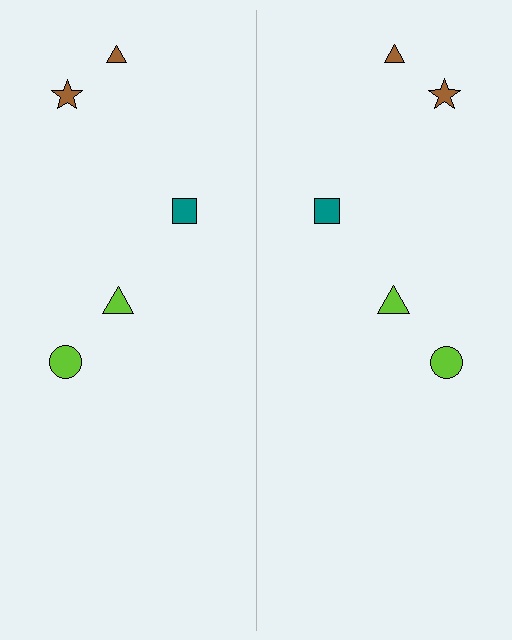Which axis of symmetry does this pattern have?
The pattern has a vertical axis of symmetry running through the center of the image.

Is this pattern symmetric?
Yes, this pattern has bilateral (reflection) symmetry.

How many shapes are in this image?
There are 10 shapes in this image.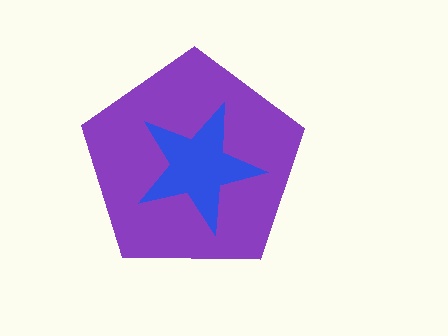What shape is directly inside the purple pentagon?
The blue star.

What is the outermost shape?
The purple pentagon.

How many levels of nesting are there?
2.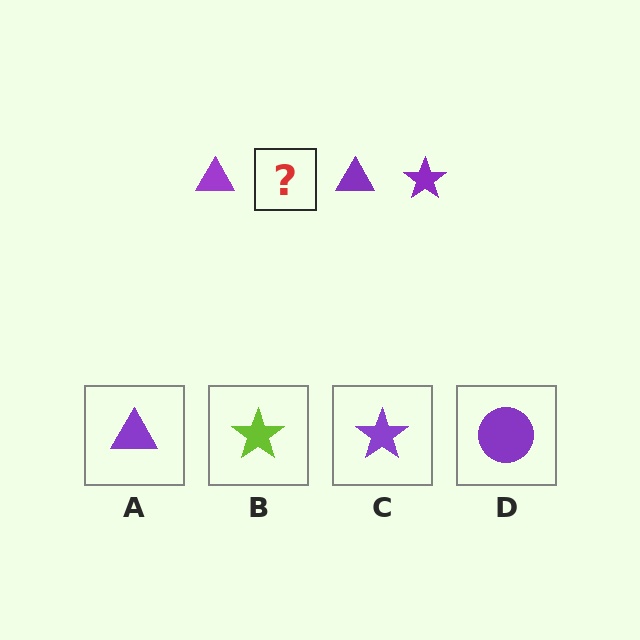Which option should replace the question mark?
Option C.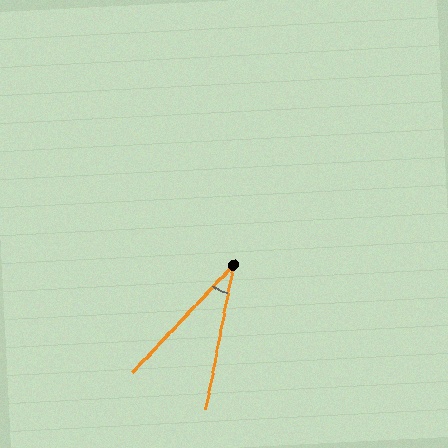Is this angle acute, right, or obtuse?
It is acute.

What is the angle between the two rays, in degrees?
Approximately 33 degrees.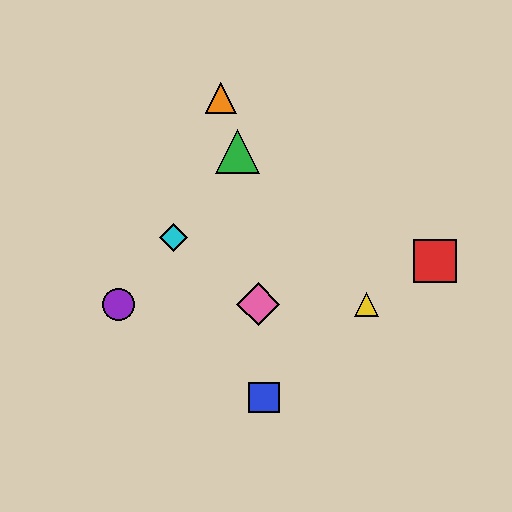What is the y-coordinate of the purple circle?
The purple circle is at y≈304.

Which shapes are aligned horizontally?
The yellow triangle, the purple circle, the pink diamond are aligned horizontally.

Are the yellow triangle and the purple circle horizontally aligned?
Yes, both are at y≈304.